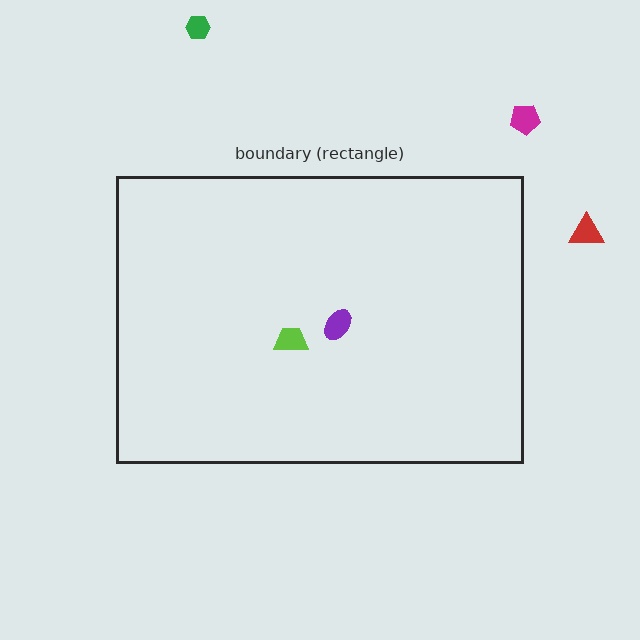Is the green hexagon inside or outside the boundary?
Outside.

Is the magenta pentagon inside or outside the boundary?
Outside.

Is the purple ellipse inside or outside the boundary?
Inside.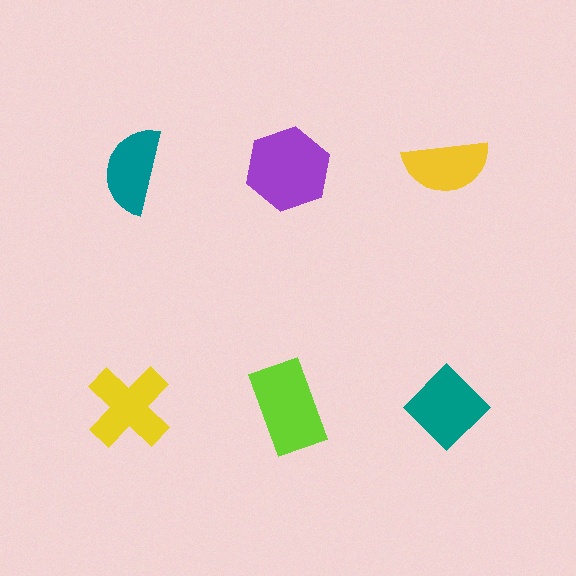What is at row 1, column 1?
A teal semicircle.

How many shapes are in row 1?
3 shapes.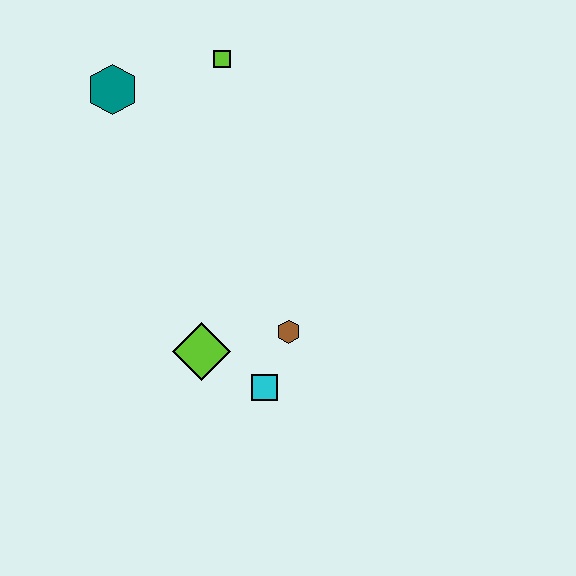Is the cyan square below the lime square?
Yes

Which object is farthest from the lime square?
The cyan square is farthest from the lime square.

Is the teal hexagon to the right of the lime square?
No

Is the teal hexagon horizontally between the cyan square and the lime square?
No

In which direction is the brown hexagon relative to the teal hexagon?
The brown hexagon is below the teal hexagon.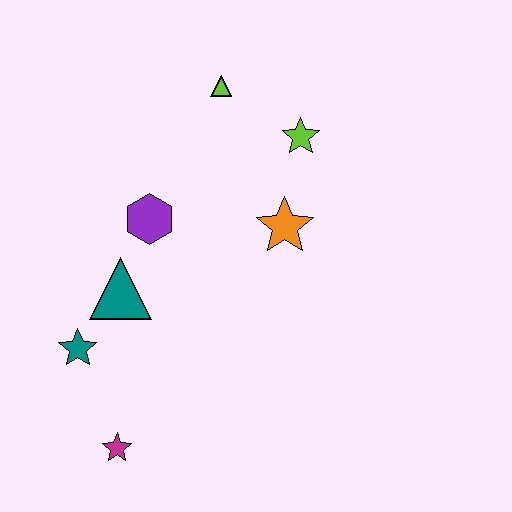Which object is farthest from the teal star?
The lime star is farthest from the teal star.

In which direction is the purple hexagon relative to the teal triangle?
The purple hexagon is above the teal triangle.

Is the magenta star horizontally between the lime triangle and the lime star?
No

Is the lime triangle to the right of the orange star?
No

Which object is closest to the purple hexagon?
The teal triangle is closest to the purple hexagon.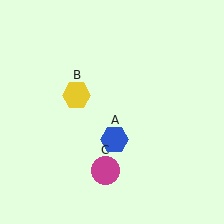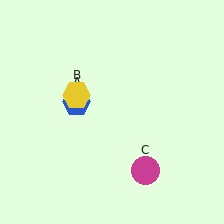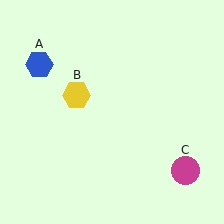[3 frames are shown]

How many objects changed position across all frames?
2 objects changed position: blue hexagon (object A), magenta circle (object C).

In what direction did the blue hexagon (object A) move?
The blue hexagon (object A) moved up and to the left.